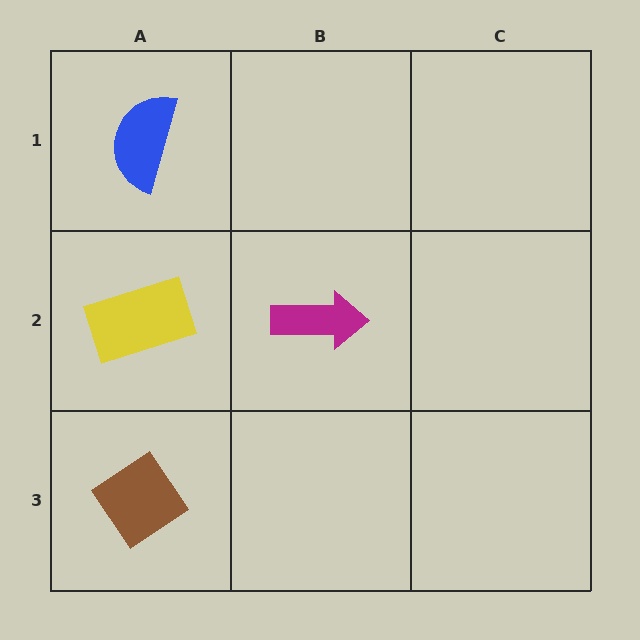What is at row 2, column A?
A yellow rectangle.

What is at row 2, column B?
A magenta arrow.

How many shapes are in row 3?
1 shape.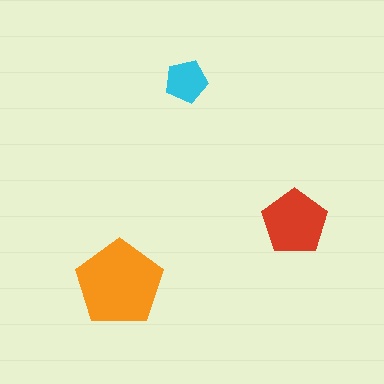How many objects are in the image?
There are 3 objects in the image.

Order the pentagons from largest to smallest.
the orange one, the red one, the cyan one.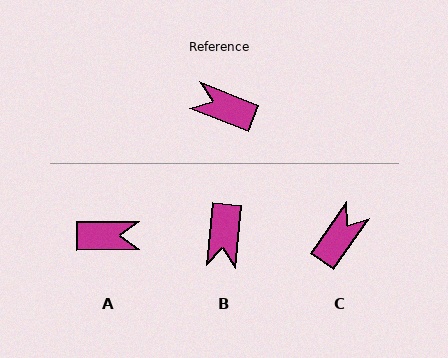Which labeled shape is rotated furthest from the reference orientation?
A, about 157 degrees away.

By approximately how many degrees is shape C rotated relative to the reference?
Approximately 103 degrees clockwise.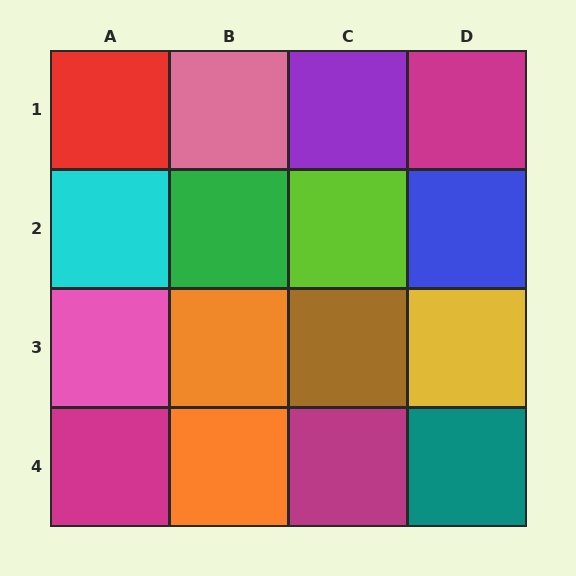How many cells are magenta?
3 cells are magenta.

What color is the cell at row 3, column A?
Pink.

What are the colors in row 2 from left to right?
Cyan, green, lime, blue.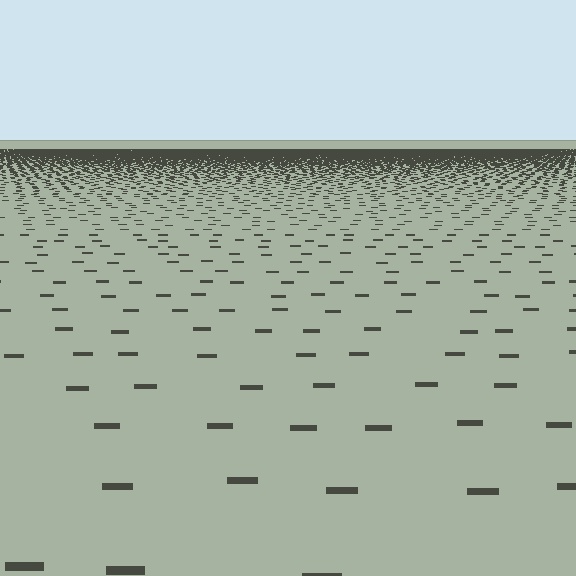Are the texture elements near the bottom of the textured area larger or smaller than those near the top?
Larger. Near the bottom, elements are closer to the viewer and appear at a bigger on-screen size.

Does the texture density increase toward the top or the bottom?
Density increases toward the top.